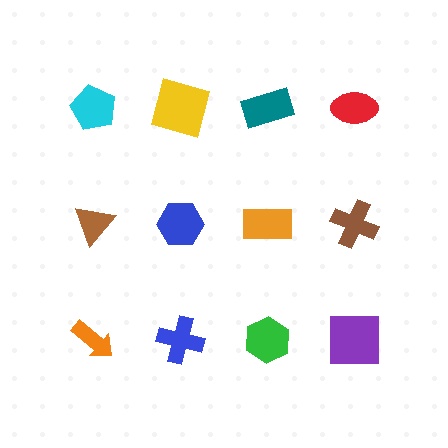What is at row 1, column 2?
A yellow square.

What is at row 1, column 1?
A cyan pentagon.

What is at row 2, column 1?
A brown triangle.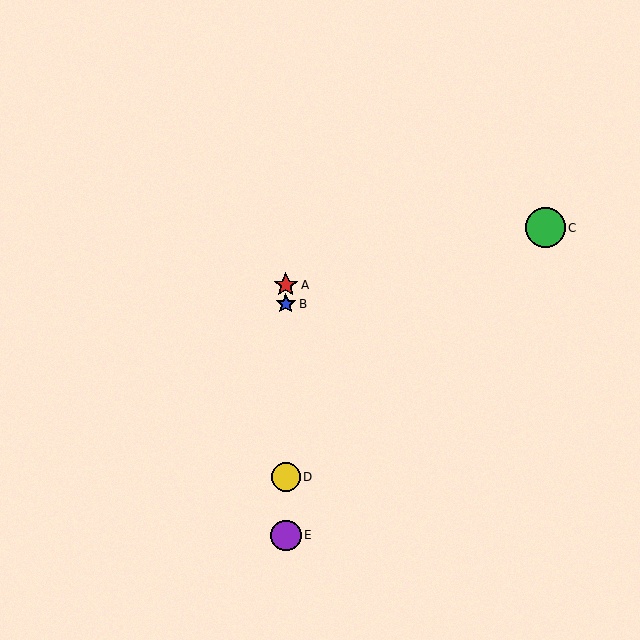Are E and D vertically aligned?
Yes, both are at x≈286.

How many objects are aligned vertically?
4 objects (A, B, D, E) are aligned vertically.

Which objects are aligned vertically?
Objects A, B, D, E are aligned vertically.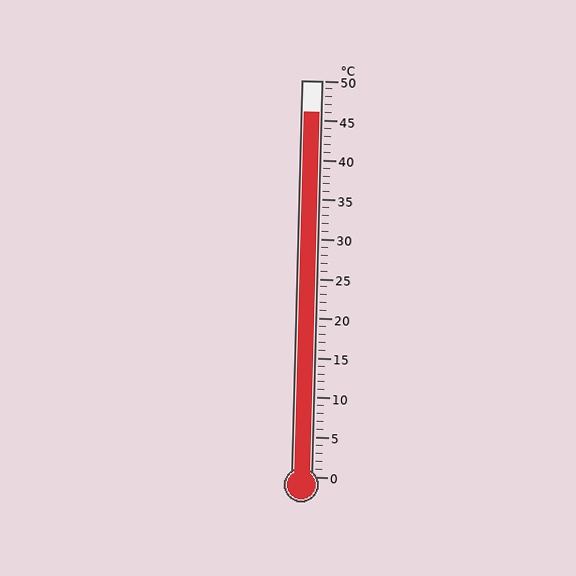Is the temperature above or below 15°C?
The temperature is above 15°C.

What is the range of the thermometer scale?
The thermometer scale ranges from 0°C to 50°C.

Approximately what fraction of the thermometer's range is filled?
The thermometer is filled to approximately 90% of its range.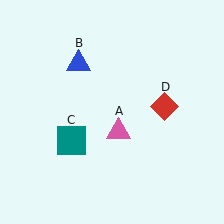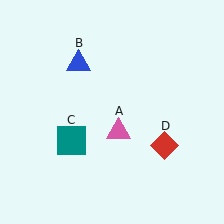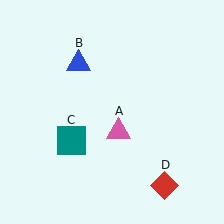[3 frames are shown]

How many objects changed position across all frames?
1 object changed position: red diamond (object D).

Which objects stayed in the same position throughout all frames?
Pink triangle (object A) and blue triangle (object B) and teal square (object C) remained stationary.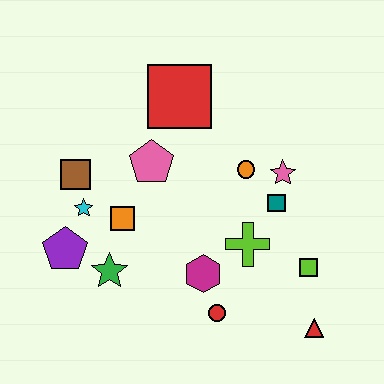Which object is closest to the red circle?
The magenta hexagon is closest to the red circle.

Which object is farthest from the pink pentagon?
The red triangle is farthest from the pink pentagon.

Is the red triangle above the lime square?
No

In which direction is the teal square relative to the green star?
The teal square is to the right of the green star.